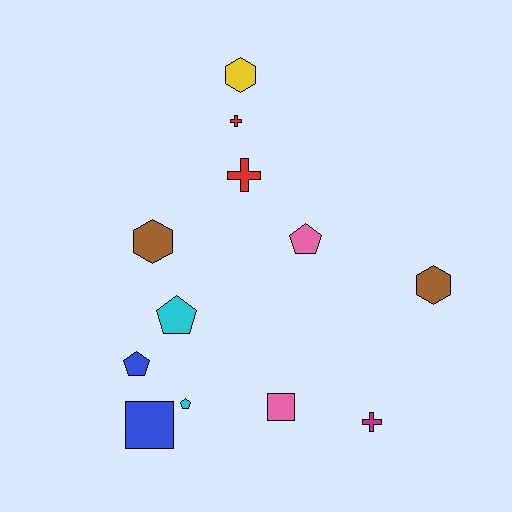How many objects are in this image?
There are 12 objects.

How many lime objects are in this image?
There are no lime objects.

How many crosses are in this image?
There are 3 crosses.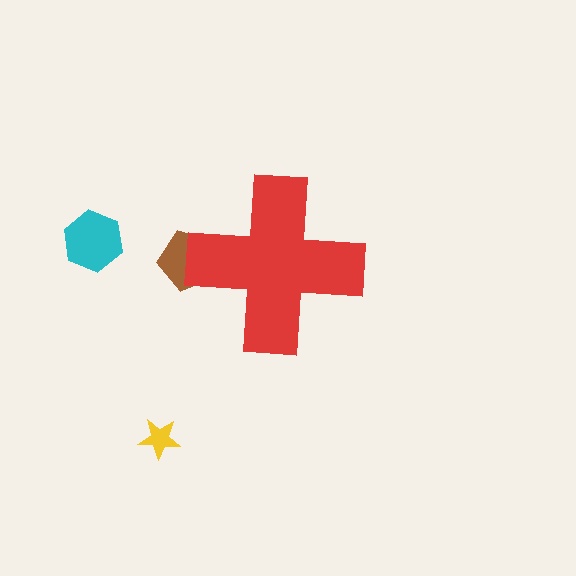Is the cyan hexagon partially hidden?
No, the cyan hexagon is fully visible.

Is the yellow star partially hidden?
No, the yellow star is fully visible.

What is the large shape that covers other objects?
A red cross.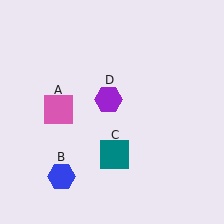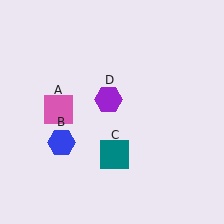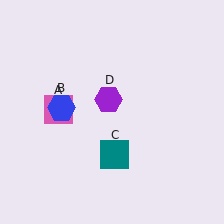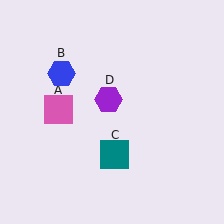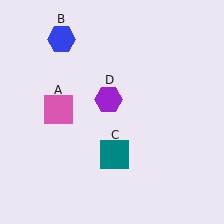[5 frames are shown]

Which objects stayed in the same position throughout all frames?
Pink square (object A) and teal square (object C) and purple hexagon (object D) remained stationary.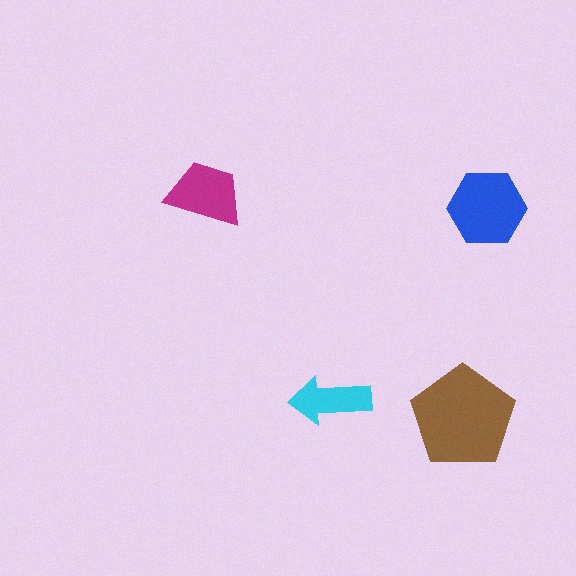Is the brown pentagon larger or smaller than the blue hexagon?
Larger.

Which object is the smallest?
The cyan arrow.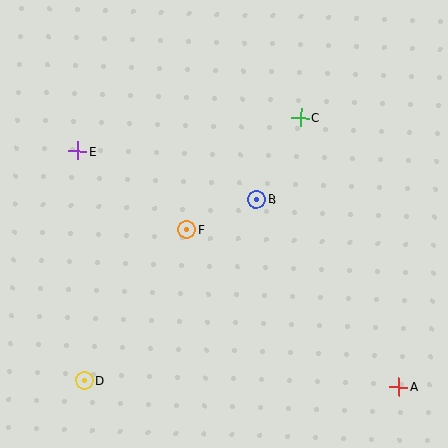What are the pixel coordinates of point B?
Point B is at (256, 199).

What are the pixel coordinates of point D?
Point D is at (84, 380).